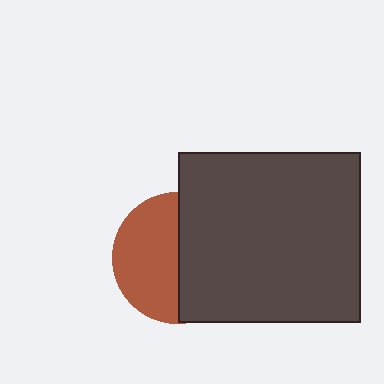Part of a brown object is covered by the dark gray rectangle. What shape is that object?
It is a circle.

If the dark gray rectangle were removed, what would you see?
You would see the complete brown circle.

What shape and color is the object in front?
The object in front is a dark gray rectangle.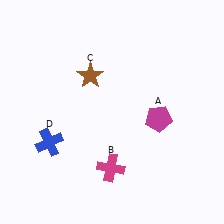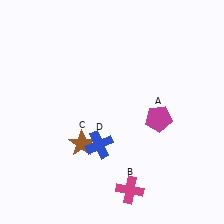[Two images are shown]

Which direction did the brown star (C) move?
The brown star (C) moved down.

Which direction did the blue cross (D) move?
The blue cross (D) moved right.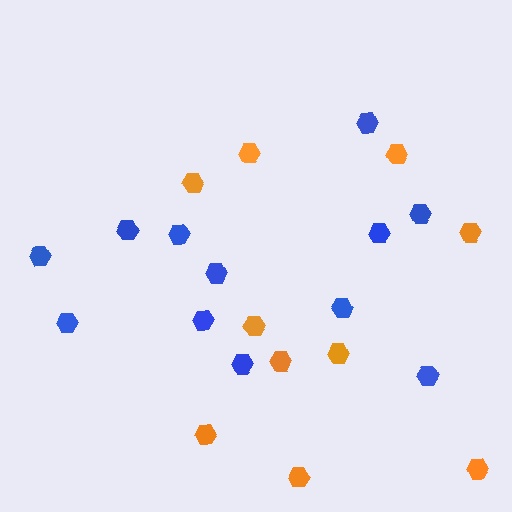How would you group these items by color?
There are 2 groups: one group of orange hexagons (10) and one group of blue hexagons (12).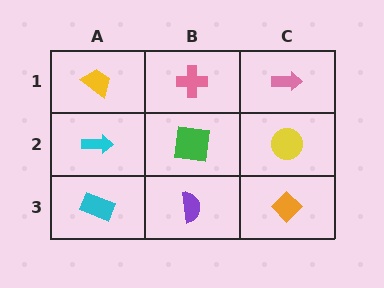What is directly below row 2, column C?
An orange diamond.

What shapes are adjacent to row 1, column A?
A cyan arrow (row 2, column A), a pink cross (row 1, column B).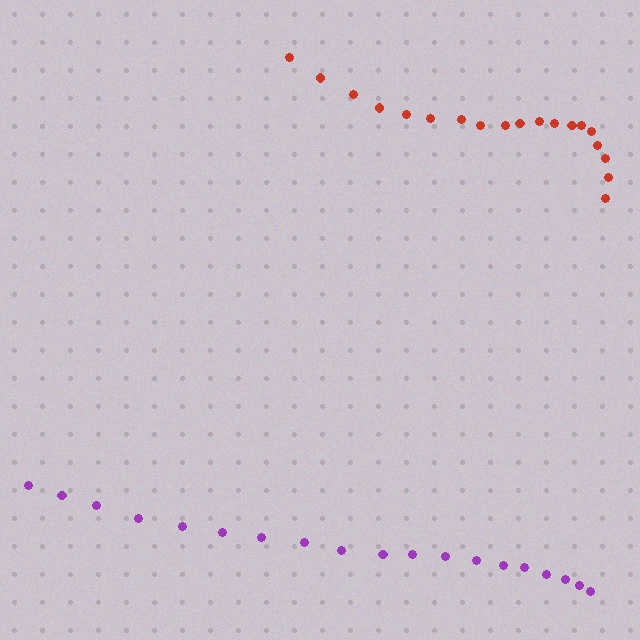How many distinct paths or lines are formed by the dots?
There are 2 distinct paths.